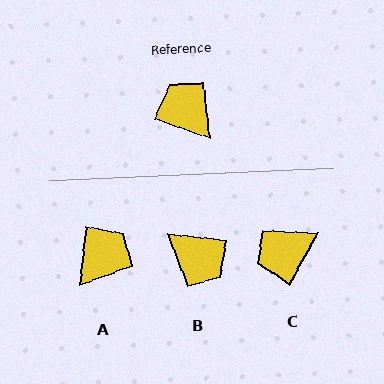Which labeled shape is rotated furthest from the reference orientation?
B, about 166 degrees away.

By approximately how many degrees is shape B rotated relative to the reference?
Approximately 166 degrees clockwise.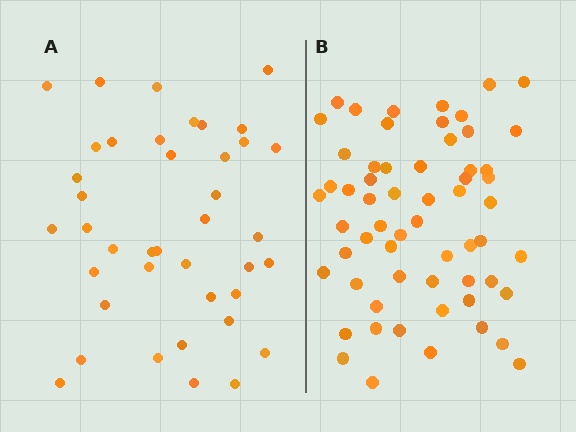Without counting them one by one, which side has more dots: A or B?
Region B (the right region) has more dots.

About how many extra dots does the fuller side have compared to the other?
Region B has approximately 20 more dots than region A.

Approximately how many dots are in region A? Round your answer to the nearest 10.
About 40 dots.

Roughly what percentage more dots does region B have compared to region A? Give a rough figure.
About 50% more.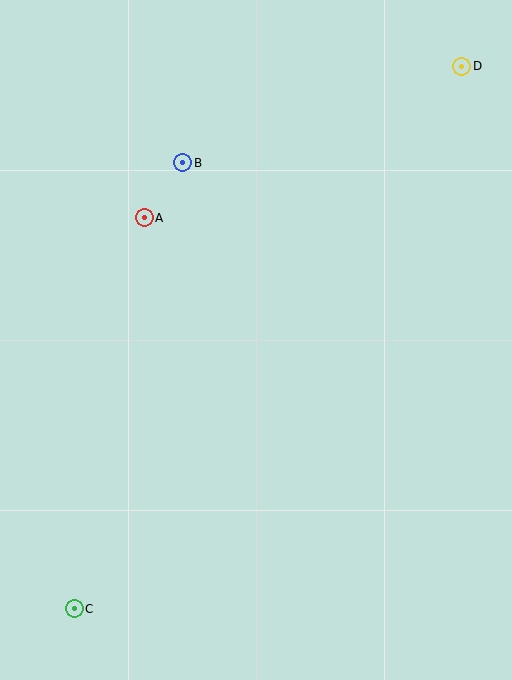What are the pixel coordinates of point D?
Point D is at (461, 66).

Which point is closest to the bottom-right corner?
Point C is closest to the bottom-right corner.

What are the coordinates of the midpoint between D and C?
The midpoint between D and C is at (268, 337).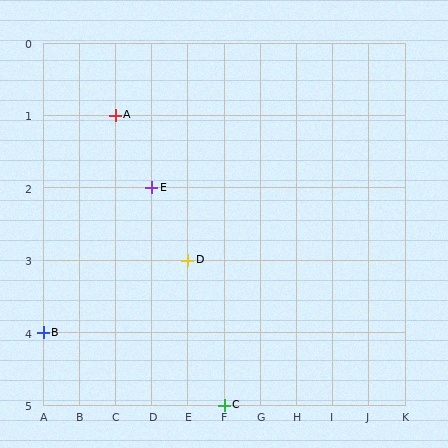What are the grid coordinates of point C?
Point C is at grid coordinates (F, 5).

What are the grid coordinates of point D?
Point D is at grid coordinates (E, 3).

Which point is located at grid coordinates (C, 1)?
Point A is at (C, 1).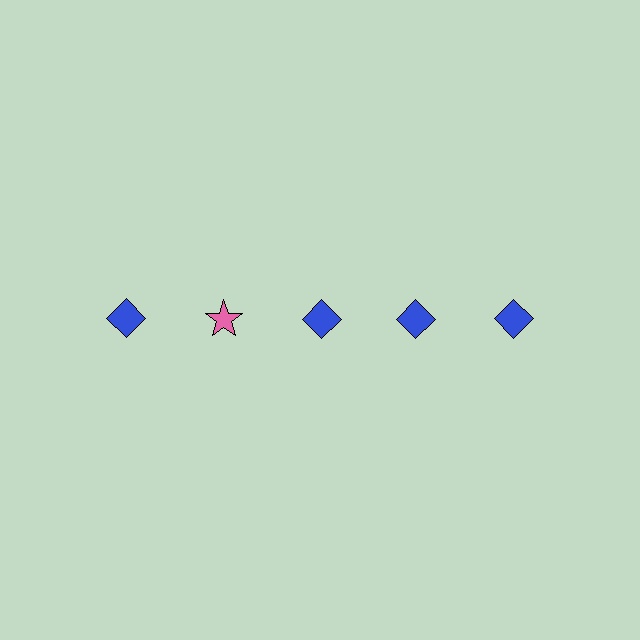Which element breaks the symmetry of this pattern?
The pink star in the top row, second from left column breaks the symmetry. All other shapes are blue diamonds.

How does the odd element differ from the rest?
It differs in both color (pink instead of blue) and shape (star instead of diamond).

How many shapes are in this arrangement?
There are 5 shapes arranged in a grid pattern.